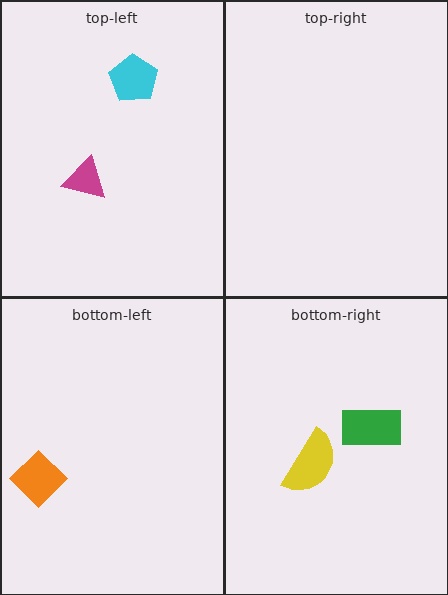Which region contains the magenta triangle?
The top-left region.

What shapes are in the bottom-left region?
The orange diamond.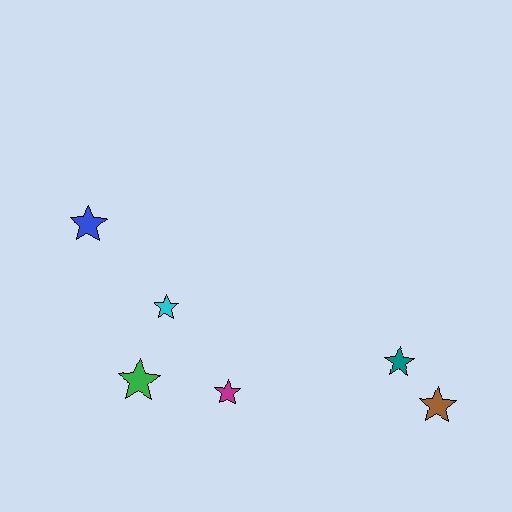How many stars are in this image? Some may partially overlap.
There are 6 stars.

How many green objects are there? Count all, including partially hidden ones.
There is 1 green object.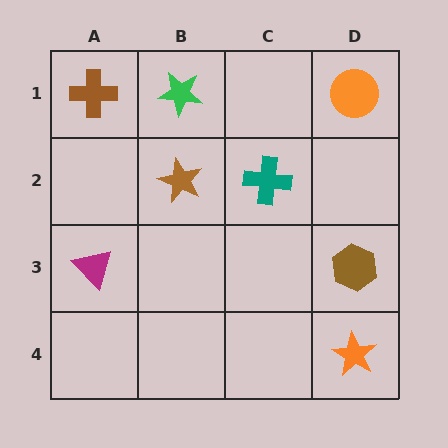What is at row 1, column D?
An orange circle.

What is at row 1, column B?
A green star.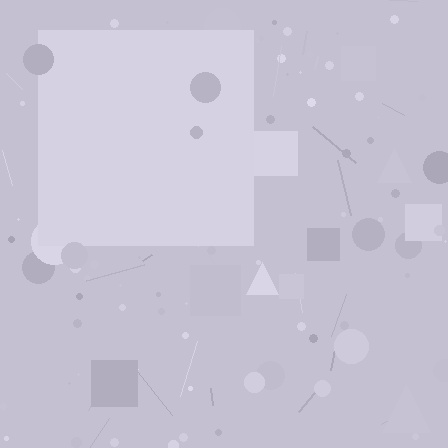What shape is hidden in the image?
A square is hidden in the image.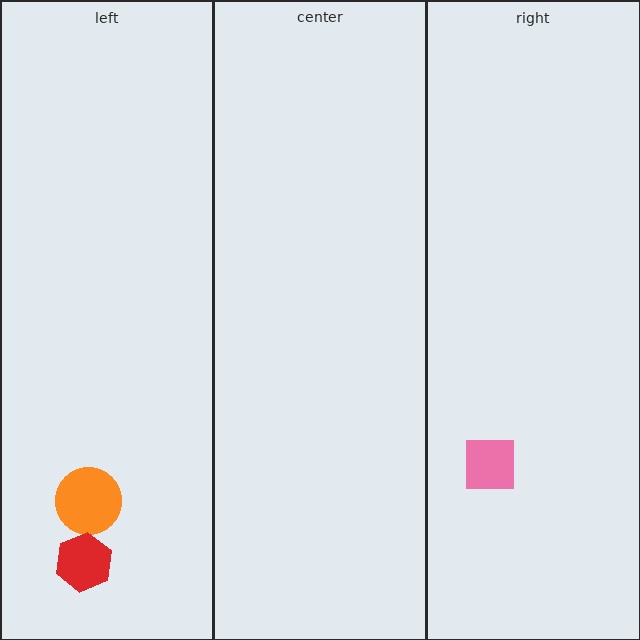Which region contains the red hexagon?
The left region.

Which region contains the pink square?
The right region.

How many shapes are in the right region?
1.